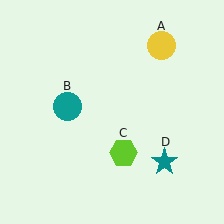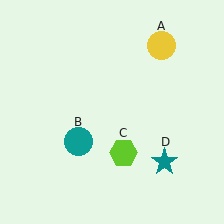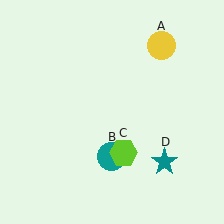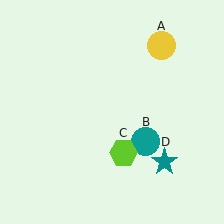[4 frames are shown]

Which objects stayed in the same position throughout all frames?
Yellow circle (object A) and lime hexagon (object C) and teal star (object D) remained stationary.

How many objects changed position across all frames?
1 object changed position: teal circle (object B).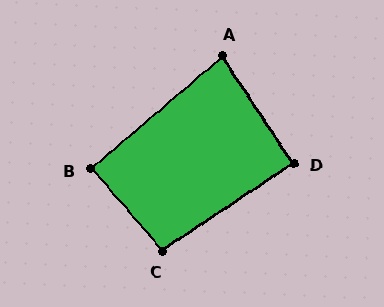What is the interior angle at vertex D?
Approximately 90 degrees (approximately right).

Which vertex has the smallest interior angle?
A, at approximately 83 degrees.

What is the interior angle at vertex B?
Approximately 90 degrees (approximately right).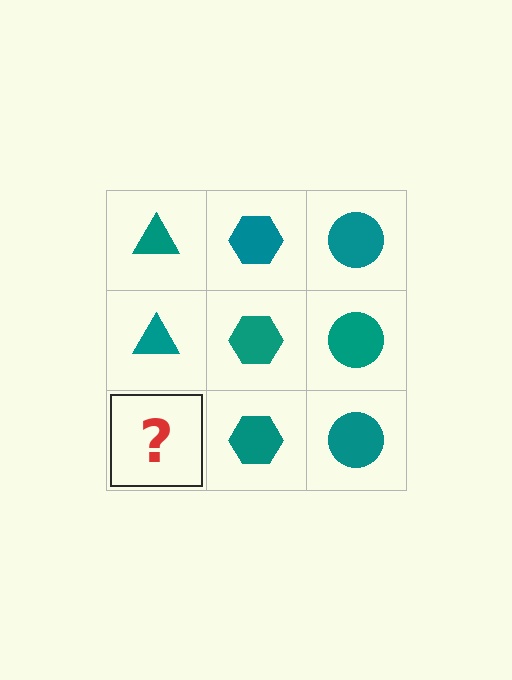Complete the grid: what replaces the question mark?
The question mark should be replaced with a teal triangle.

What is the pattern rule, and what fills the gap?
The rule is that each column has a consistent shape. The gap should be filled with a teal triangle.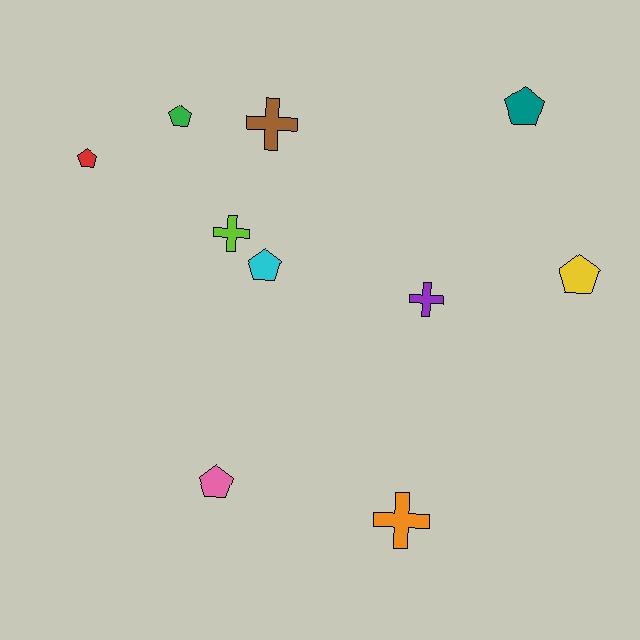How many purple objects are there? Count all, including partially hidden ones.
There is 1 purple object.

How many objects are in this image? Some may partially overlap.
There are 10 objects.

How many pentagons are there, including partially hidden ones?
There are 6 pentagons.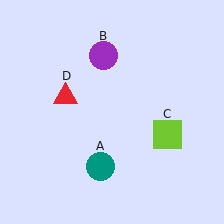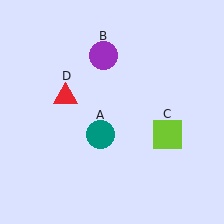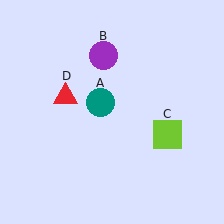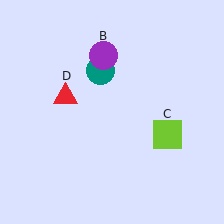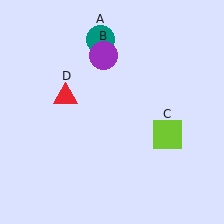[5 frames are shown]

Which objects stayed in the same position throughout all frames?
Purple circle (object B) and lime square (object C) and red triangle (object D) remained stationary.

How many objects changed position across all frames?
1 object changed position: teal circle (object A).